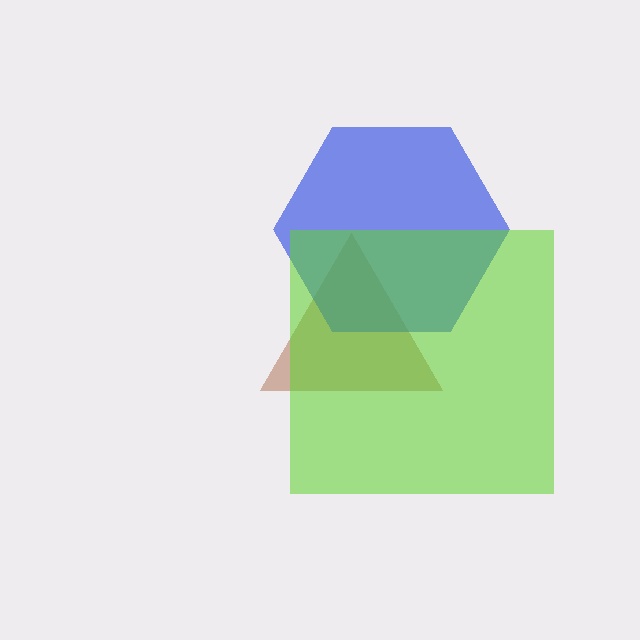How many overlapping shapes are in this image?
There are 3 overlapping shapes in the image.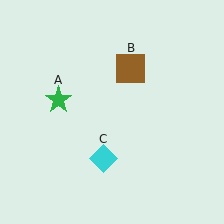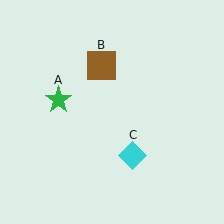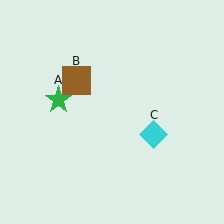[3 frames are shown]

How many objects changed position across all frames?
2 objects changed position: brown square (object B), cyan diamond (object C).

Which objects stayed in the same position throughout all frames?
Green star (object A) remained stationary.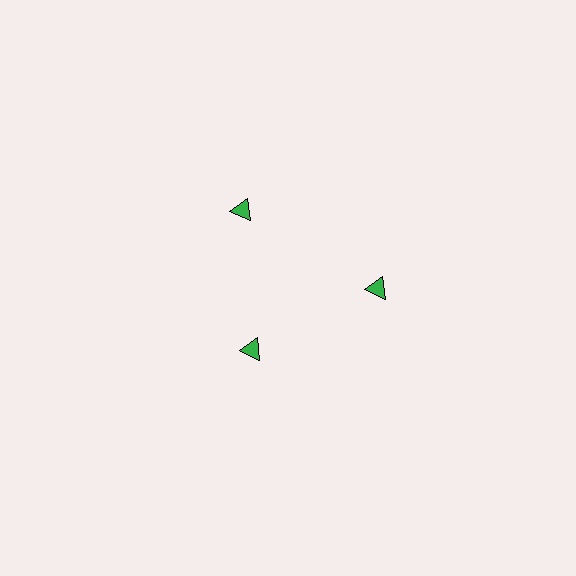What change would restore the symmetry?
The symmetry would be restored by moving it outward, back onto the ring so that all 3 triangles sit at equal angles and equal distance from the center.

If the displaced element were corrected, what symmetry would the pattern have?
It would have 3-fold rotational symmetry — the pattern would map onto itself every 120 degrees.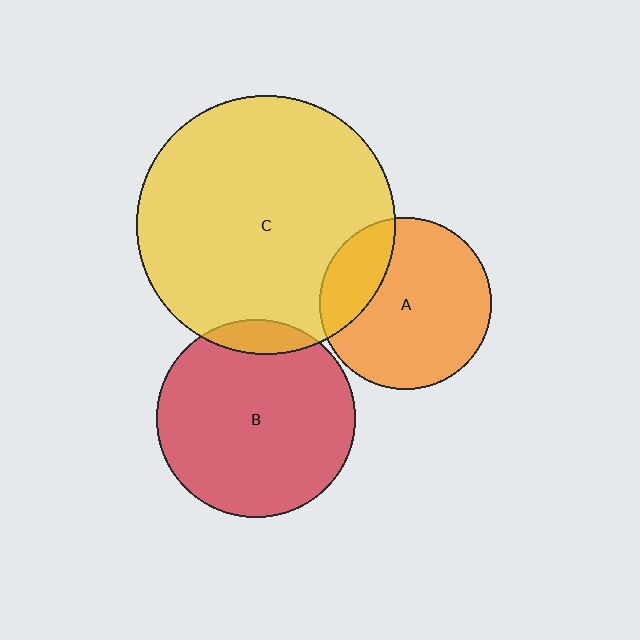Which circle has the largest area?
Circle C (yellow).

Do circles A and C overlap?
Yes.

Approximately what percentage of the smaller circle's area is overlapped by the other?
Approximately 25%.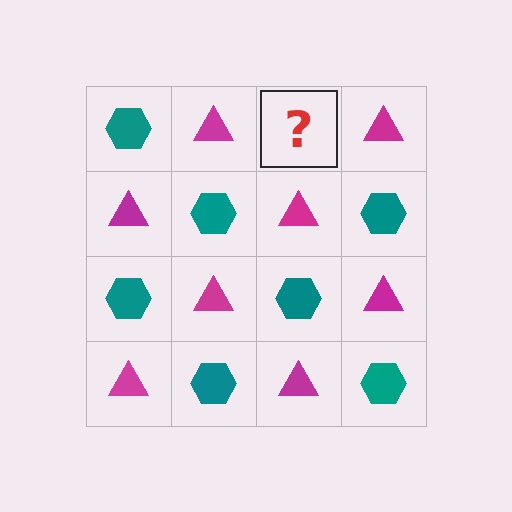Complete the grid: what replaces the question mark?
The question mark should be replaced with a teal hexagon.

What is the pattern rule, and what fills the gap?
The rule is that it alternates teal hexagon and magenta triangle in a checkerboard pattern. The gap should be filled with a teal hexagon.